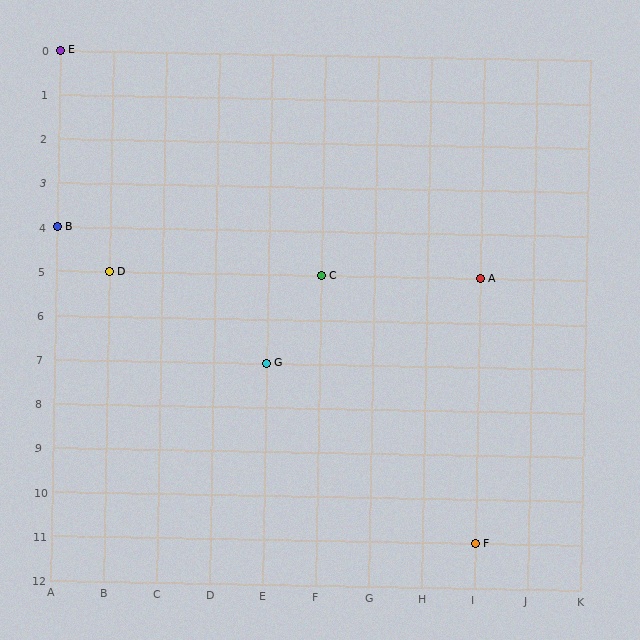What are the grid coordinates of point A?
Point A is at grid coordinates (I, 5).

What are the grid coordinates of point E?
Point E is at grid coordinates (A, 0).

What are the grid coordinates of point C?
Point C is at grid coordinates (F, 5).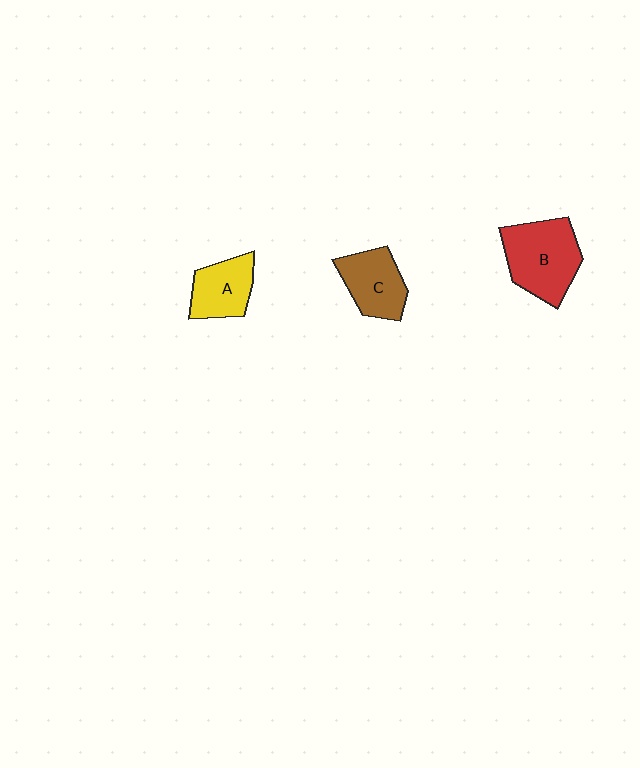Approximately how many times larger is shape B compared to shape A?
Approximately 1.5 times.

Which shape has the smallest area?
Shape A (yellow).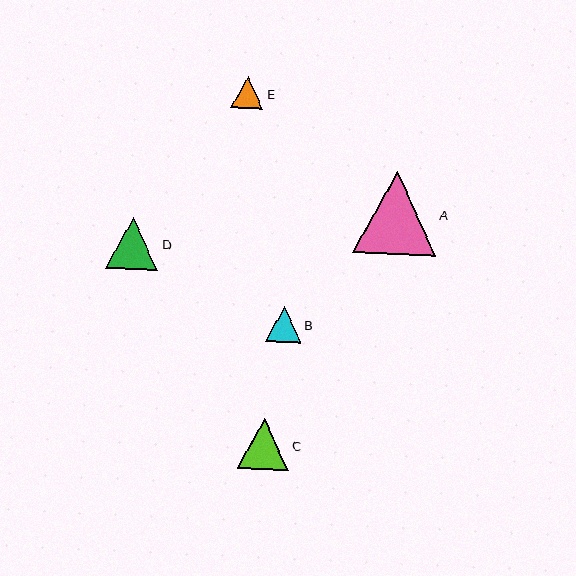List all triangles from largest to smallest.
From largest to smallest: A, D, C, B, E.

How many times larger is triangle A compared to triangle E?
Triangle A is approximately 2.6 times the size of triangle E.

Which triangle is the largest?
Triangle A is the largest with a size of approximately 83 pixels.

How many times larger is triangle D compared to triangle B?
Triangle D is approximately 1.4 times the size of triangle B.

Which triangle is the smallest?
Triangle E is the smallest with a size of approximately 32 pixels.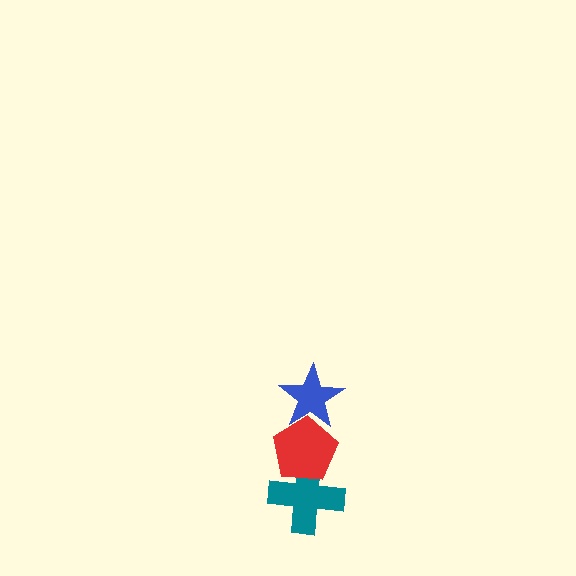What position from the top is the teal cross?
The teal cross is 3rd from the top.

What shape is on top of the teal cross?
The red pentagon is on top of the teal cross.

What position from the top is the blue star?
The blue star is 1st from the top.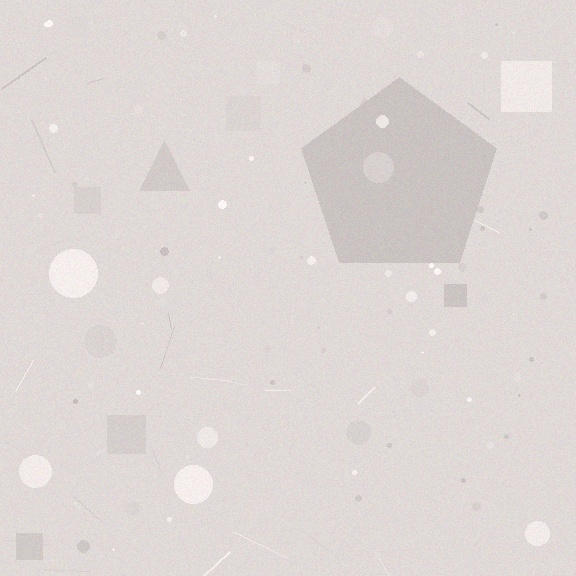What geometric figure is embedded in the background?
A pentagon is embedded in the background.